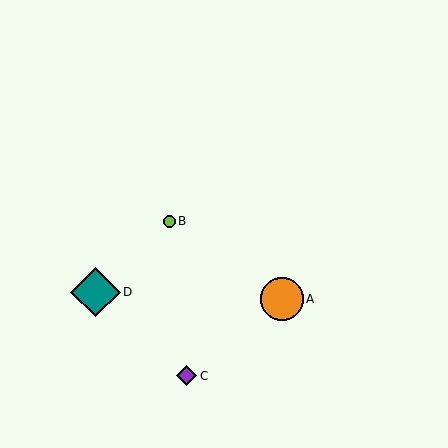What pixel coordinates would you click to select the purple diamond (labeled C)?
Click at (187, 376) to select the purple diamond C.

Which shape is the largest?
The teal diamond (labeled D) is the largest.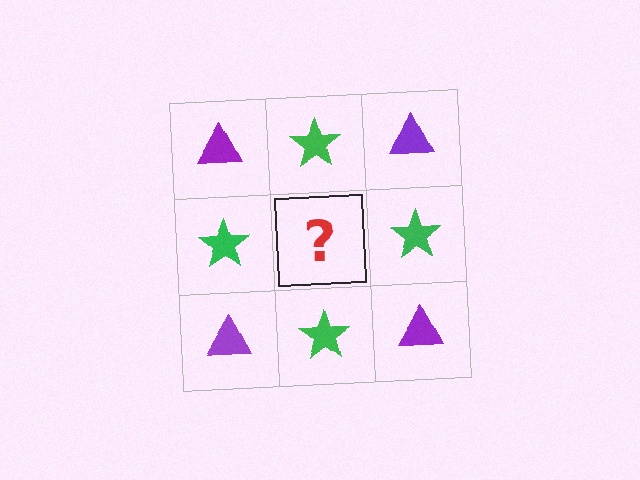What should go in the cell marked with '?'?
The missing cell should contain a purple triangle.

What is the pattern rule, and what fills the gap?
The rule is that it alternates purple triangle and green star in a checkerboard pattern. The gap should be filled with a purple triangle.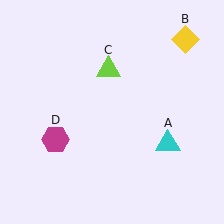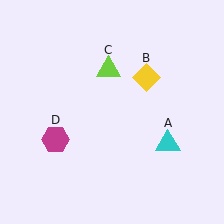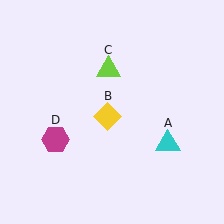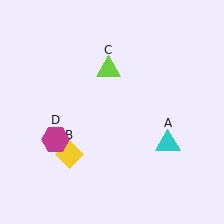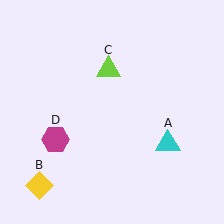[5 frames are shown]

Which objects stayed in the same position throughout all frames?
Cyan triangle (object A) and lime triangle (object C) and magenta hexagon (object D) remained stationary.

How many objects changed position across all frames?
1 object changed position: yellow diamond (object B).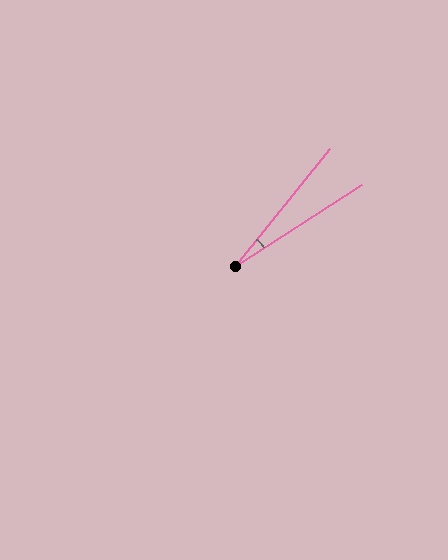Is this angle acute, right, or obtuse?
It is acute.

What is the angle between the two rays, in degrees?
Approximately 18 degrees.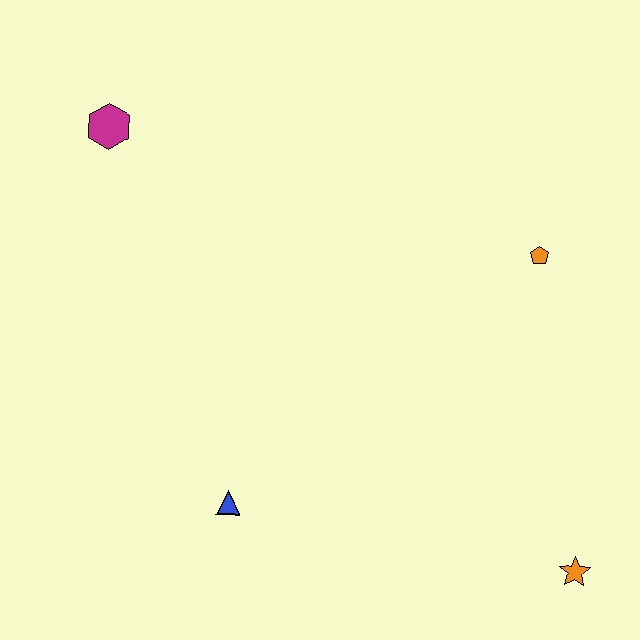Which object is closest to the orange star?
The orange pentagon is closest to the orange star.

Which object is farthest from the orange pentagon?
The magenta hexagon is farthest from the orange pentagon.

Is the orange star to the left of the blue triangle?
No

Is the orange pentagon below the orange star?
No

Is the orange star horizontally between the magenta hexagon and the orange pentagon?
No